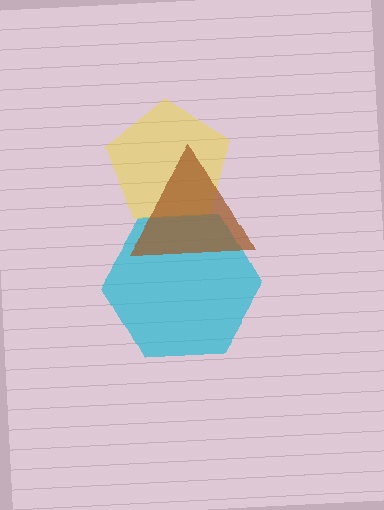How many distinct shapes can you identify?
There are 3 distinct shapes: a cyan hexagon, a yellow pentagon, a brown triangle.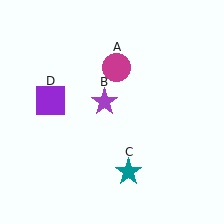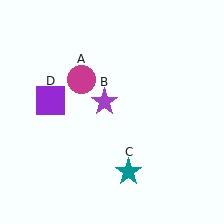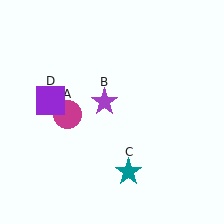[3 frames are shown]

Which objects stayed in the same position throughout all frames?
Purple star (object B) and teal star (object C) and purple square (object D) remained stationary.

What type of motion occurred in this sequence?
The magenta circle (object A) rotated counterclockwise around the center of the scene.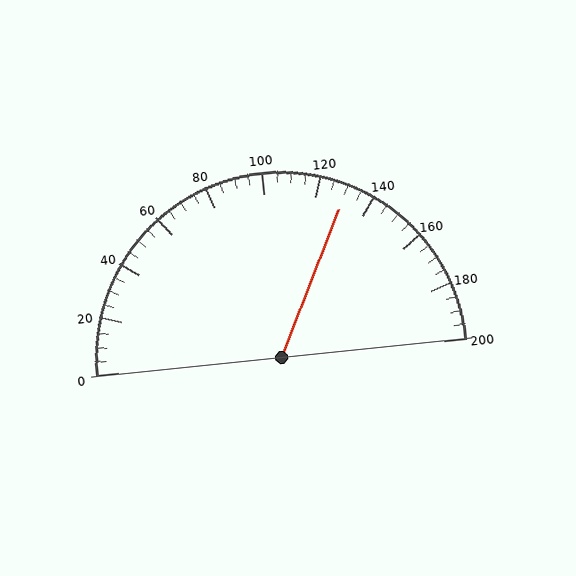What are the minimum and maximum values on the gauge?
The gauge ranges from 0 to 200.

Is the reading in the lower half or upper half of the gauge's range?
The reading is in the upper half of the range (0 to 200).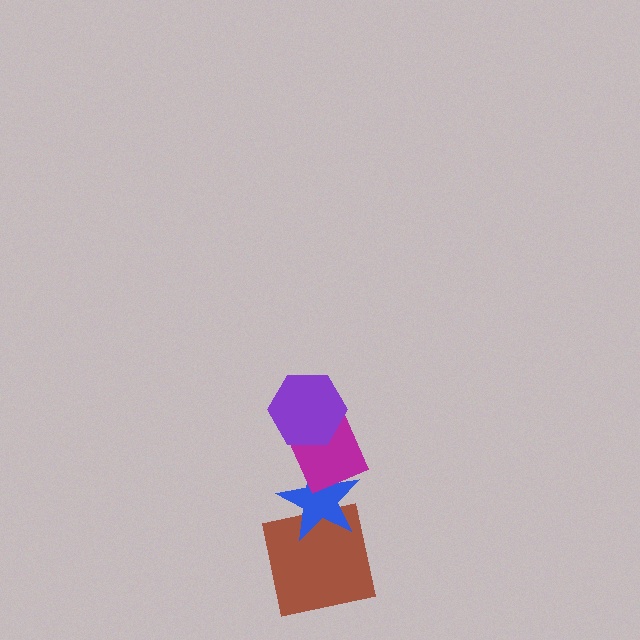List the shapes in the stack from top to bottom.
From top to bottom: the purple hexagon, the magenta diamond, the blue star, the brown square.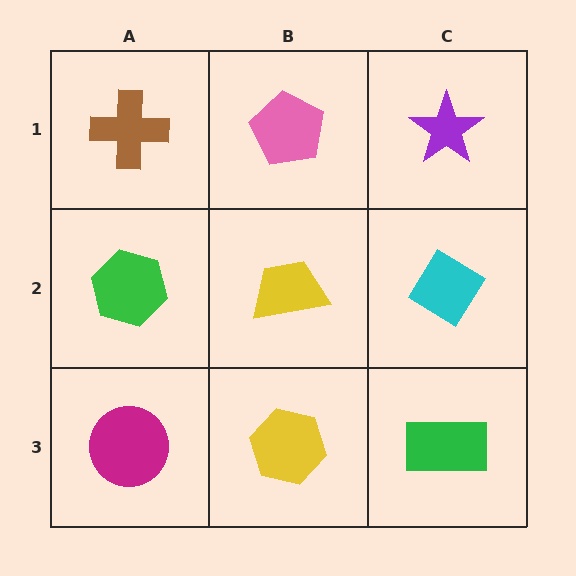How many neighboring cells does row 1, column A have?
2.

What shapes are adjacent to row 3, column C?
A cyan diamond (row 2, column C), a yellow hexagon (row 3, column B).